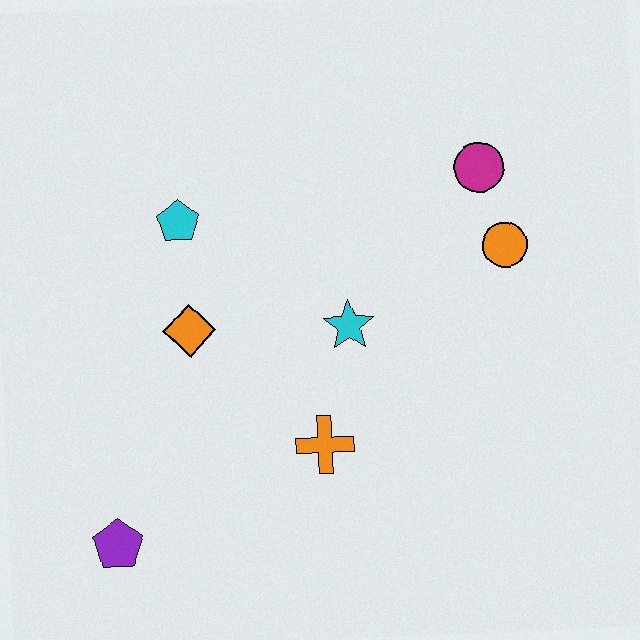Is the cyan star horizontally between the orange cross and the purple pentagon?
No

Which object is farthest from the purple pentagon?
The magenta circle is farthest from the purple pentagon.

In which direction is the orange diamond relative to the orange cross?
The orange diamond is to the left of the orange cross.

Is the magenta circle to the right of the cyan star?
Yes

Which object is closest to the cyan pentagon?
The orange diamond is closest to the cyan pentagon.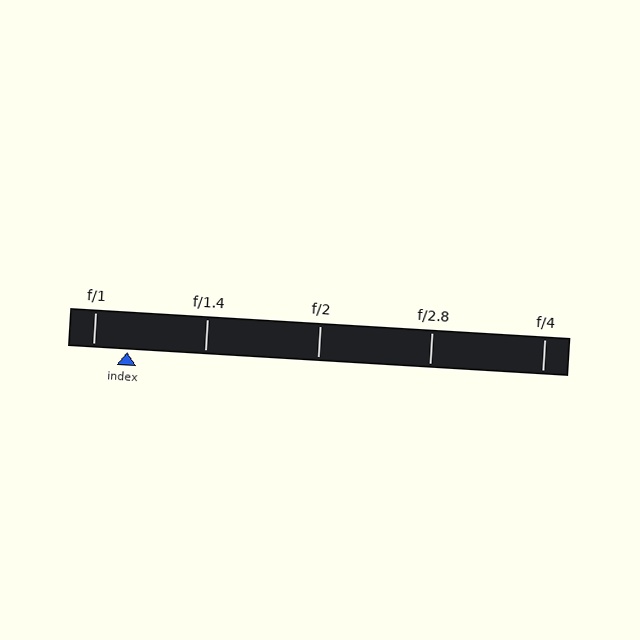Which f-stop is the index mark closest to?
The index mark is closest to f/1.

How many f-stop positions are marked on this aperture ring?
There are 5 f-stop positions marked.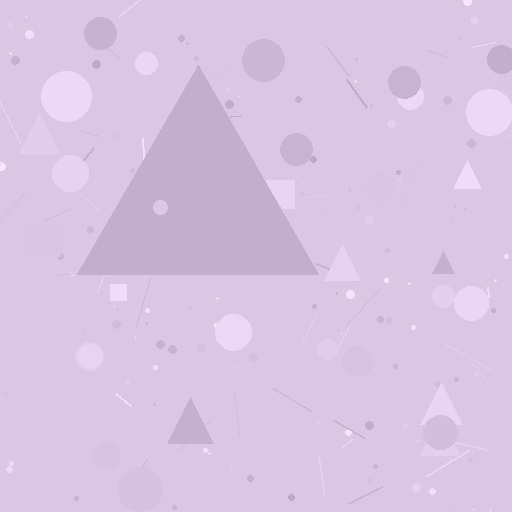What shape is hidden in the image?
A triangle is hidden in the image.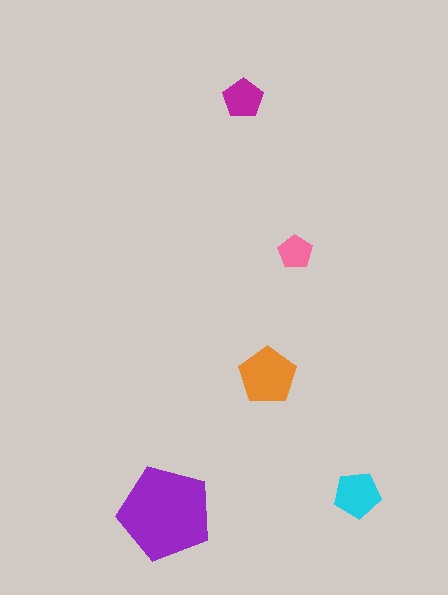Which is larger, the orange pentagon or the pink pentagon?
The orange one.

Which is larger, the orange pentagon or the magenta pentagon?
The orange one.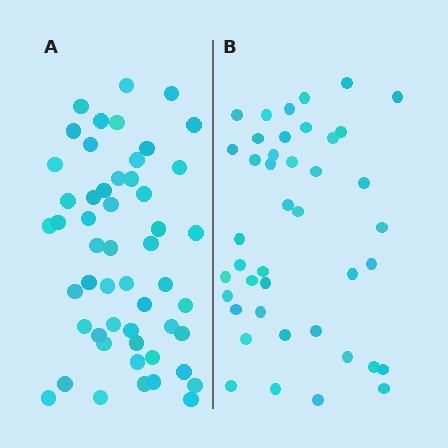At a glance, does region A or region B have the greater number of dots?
Region A (the left region) has more dots.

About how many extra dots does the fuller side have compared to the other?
Region A has roughly 10 or so more dots than region B.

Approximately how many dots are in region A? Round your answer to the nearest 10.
About 50 dots. (The exact count is 52, which rounds to 50.)